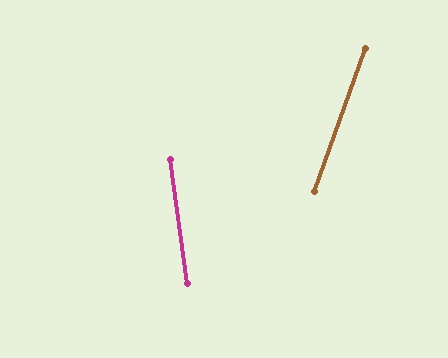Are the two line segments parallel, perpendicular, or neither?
Neither parallel nor perpendicular — they differ by about 27°.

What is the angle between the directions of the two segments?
Approximately 27 degrees.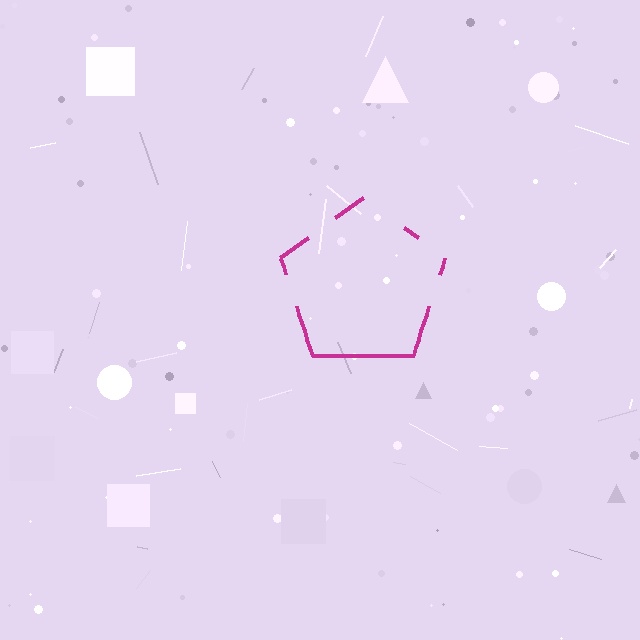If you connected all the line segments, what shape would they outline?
They would outline a pentagon.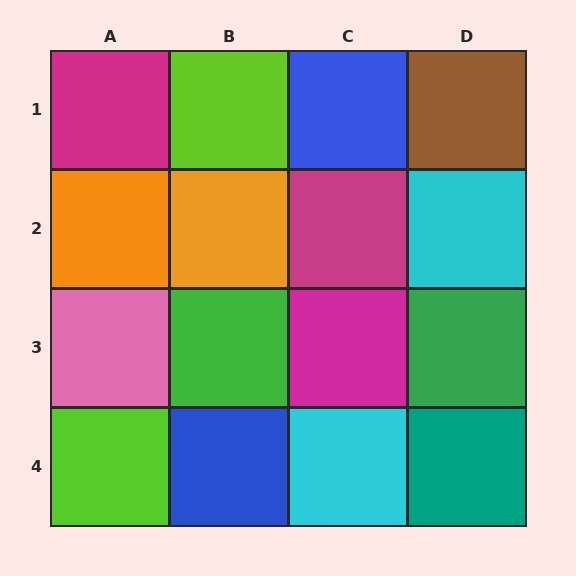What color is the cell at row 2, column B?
Orange.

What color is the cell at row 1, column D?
Brown.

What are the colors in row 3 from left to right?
Pink, green, magenta, green.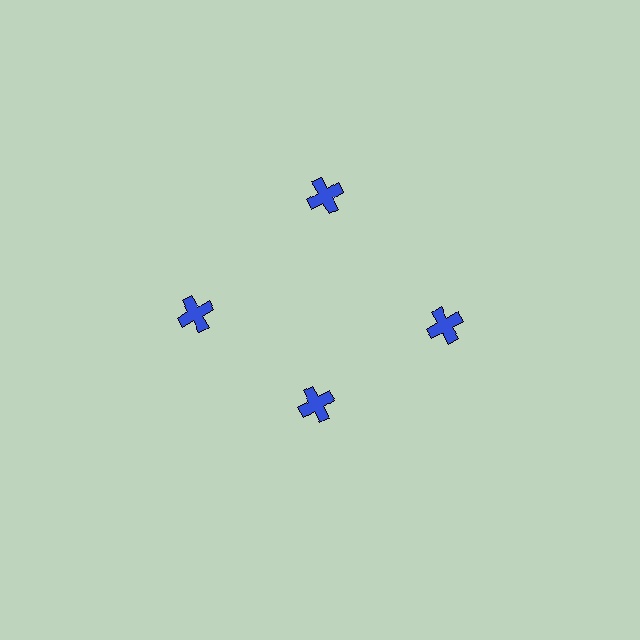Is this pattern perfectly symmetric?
No. The 4 blue crosses are arranged in a ring, but one element near the 6 o'clock position is pulled inward toward the center, breaking the 4-fold rotational symmetry.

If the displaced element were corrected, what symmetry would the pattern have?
It would have 4-fold rotational symmetry — the pattern would map onto itself every 90 degrees.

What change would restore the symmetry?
The symmetry would be restored by moving it outward, back onto the ring so that all 4 crosses sit at equal angles and equal distance from the center.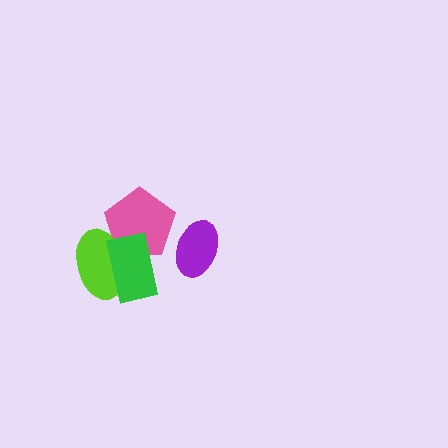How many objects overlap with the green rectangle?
2 objects overlap with the green rectangle.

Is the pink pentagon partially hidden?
Yes, it is partially covered by another shape.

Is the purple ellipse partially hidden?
No, no other shape covers it.